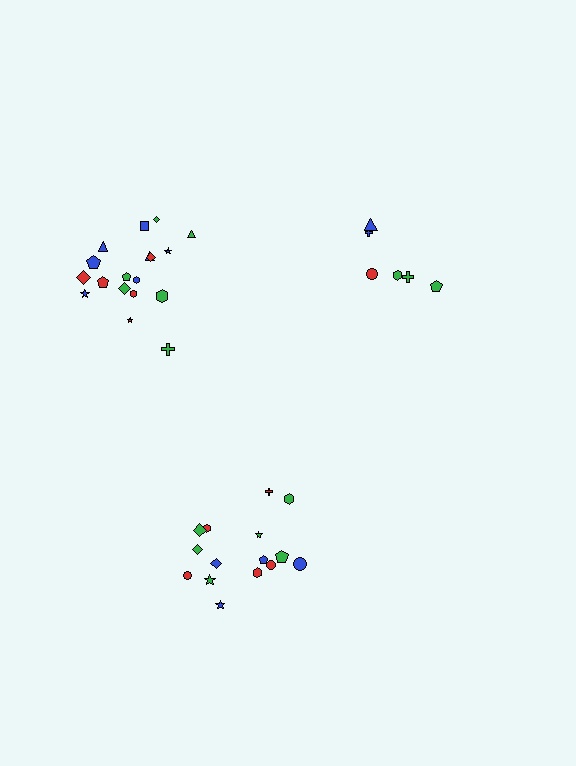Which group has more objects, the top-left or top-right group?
The top-left group.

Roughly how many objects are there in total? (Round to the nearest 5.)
Roughly 40 objects in total.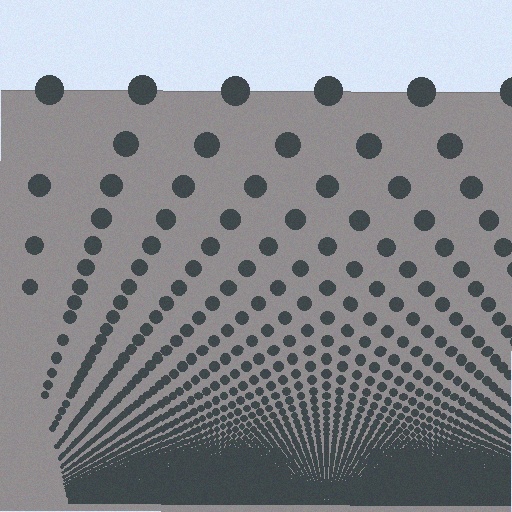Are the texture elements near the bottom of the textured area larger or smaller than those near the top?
Smaller. The gradient is inverted — elements near the bottom are smaller and denser.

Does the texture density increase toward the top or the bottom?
Density increases toward the bottom.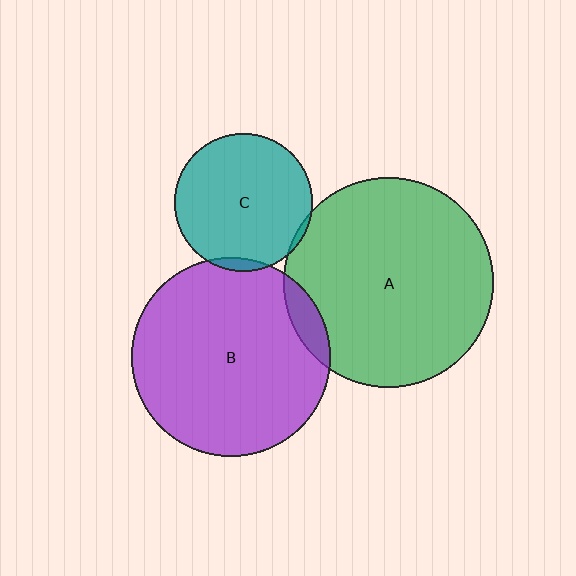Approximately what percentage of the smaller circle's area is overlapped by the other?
Approximately 5%.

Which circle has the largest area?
Circle A (green).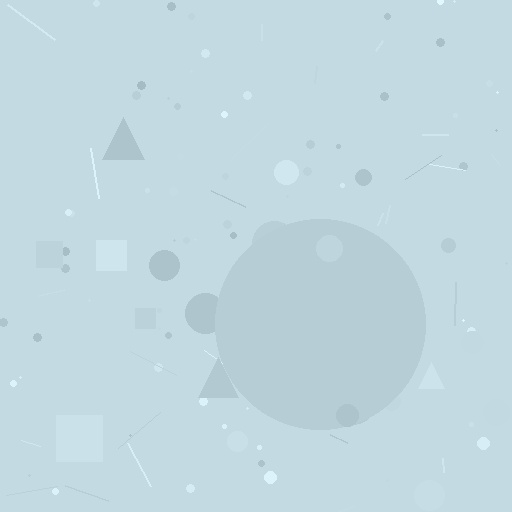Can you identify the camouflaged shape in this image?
The camouflaged shape is a circle.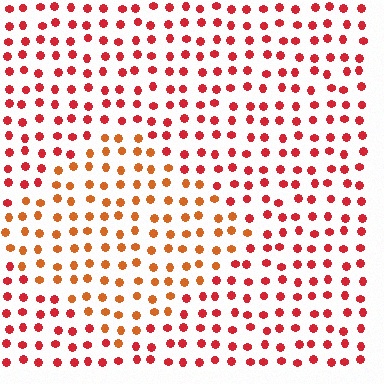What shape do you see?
I see a diamond.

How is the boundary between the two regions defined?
The boundary is defined purely by a slight shift in hue (about 29 degrees). Spacing, size, and orientation are identical on both sides.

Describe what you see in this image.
The image is filled with small red elements in a uniform arrangement. A diamond-shaped region is visible where the elements are tinted to a slightly different hue, forming a subtle color boundary.